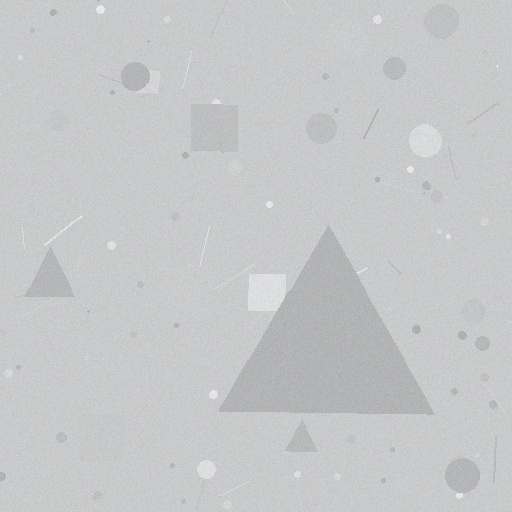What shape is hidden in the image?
A triangle is hidden in the image.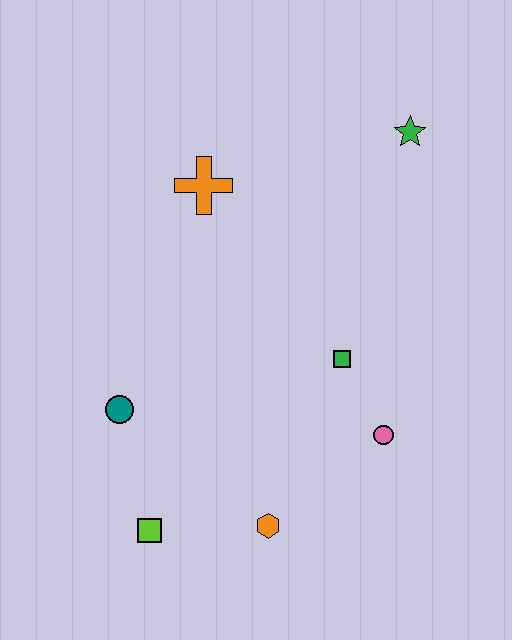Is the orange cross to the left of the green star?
Yes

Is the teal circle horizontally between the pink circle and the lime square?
No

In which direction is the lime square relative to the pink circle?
The lime square is to the left of the pink circle.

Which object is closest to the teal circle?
The lime square is closest to the teal circle.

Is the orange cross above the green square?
Yes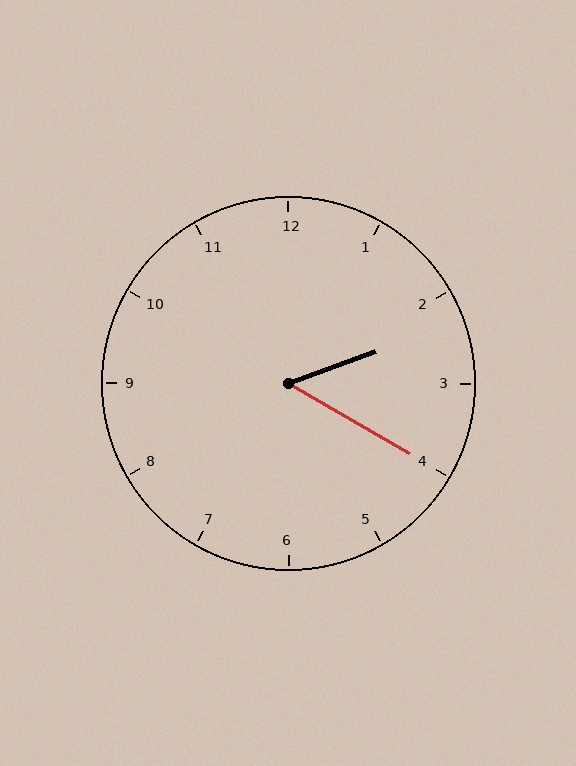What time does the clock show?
2:20.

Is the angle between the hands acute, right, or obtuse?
It is acute.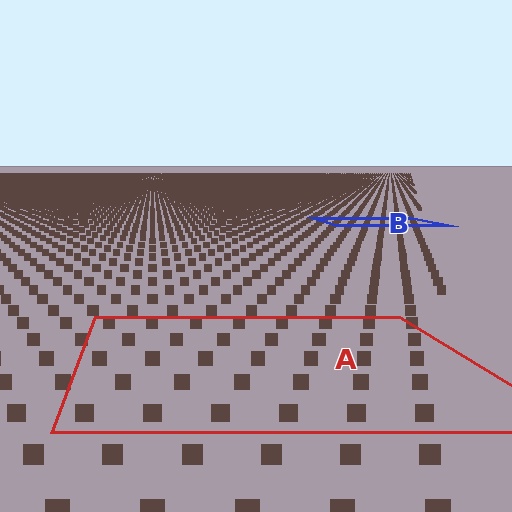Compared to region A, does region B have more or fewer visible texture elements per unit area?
Region B has more texture elements per unit area — they are packed more densely because it is farther away.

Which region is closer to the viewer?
Region A is closer. The texture elements there are larger and more spread out.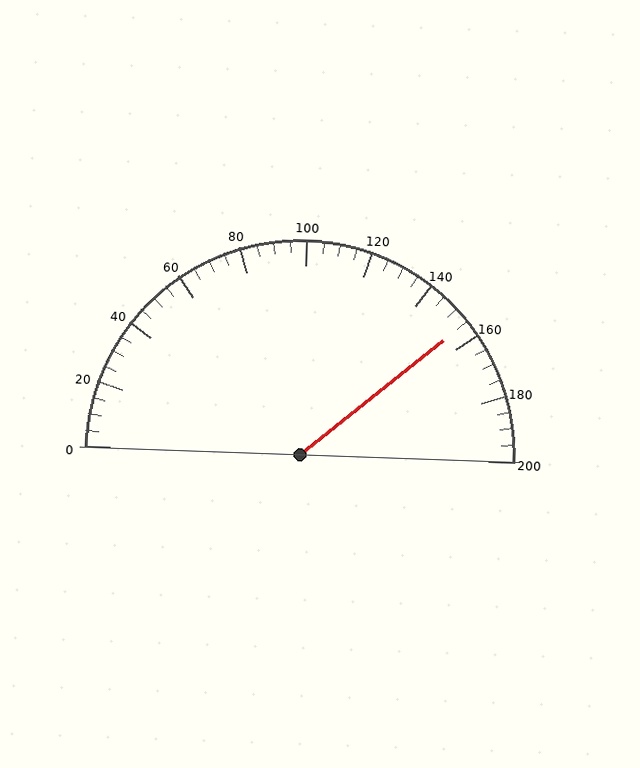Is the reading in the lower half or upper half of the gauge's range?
The reading is in the upper half of the range (0 to 200).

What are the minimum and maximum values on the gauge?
The gauge ranges from 0 to 200.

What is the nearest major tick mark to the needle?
The nearest major tick mark is 160.